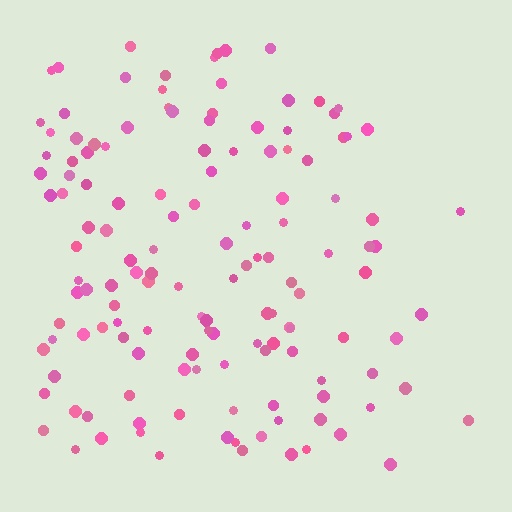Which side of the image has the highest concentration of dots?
The left.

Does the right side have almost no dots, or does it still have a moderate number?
Still a moderate number, just noticeably fewer than the left.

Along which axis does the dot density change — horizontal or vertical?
Horizontal.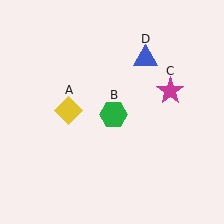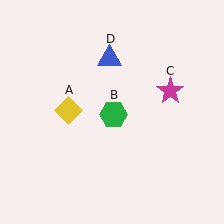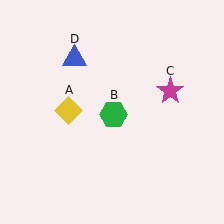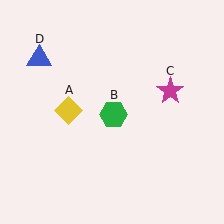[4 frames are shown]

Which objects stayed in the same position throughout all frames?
Yellow diamond (object A) and green hexagon (object B) and magenta star (object C) remained stationary.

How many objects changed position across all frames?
1 object changed position: blue triangle (object D).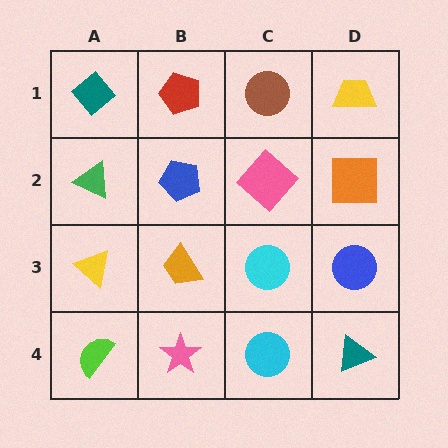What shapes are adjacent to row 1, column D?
An orange square (row 2, column D), a brown circle (row 1, column C).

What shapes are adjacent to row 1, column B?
A blue pentagon (row 2, column B), a teal diamond (row 1, column A), a brown circle (row 1, column C).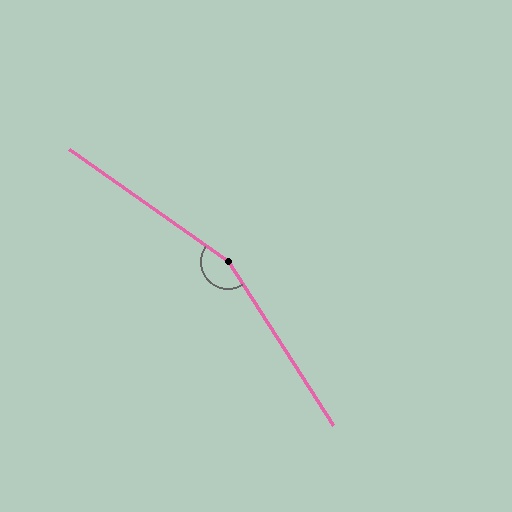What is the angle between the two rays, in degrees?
Approximately 158 degrees.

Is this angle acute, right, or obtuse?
It is obtuse.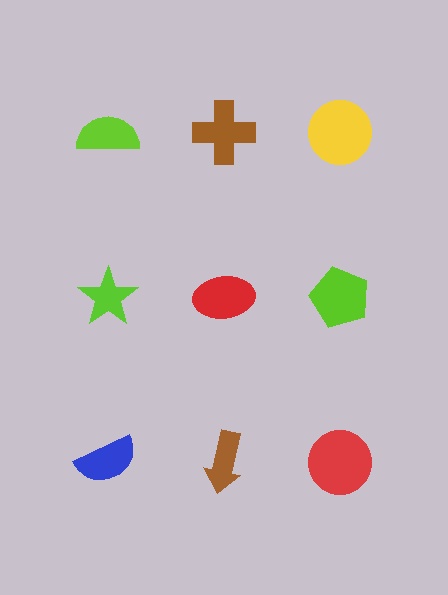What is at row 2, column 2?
A red ellipse.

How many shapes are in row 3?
3 shapes.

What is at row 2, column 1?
A lime star.